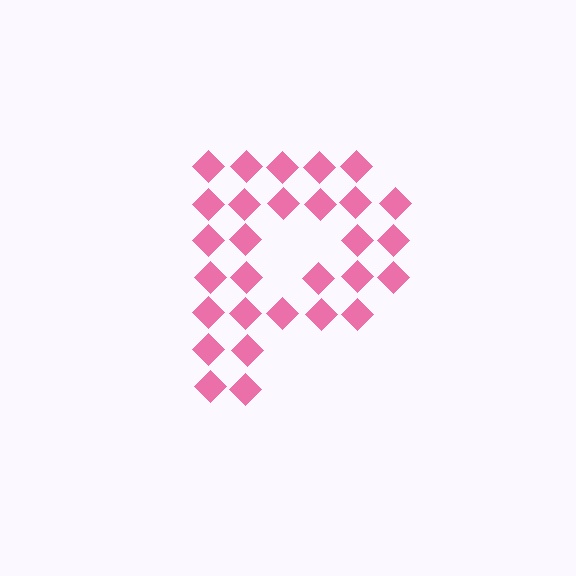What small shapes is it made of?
It is made of small diamonds.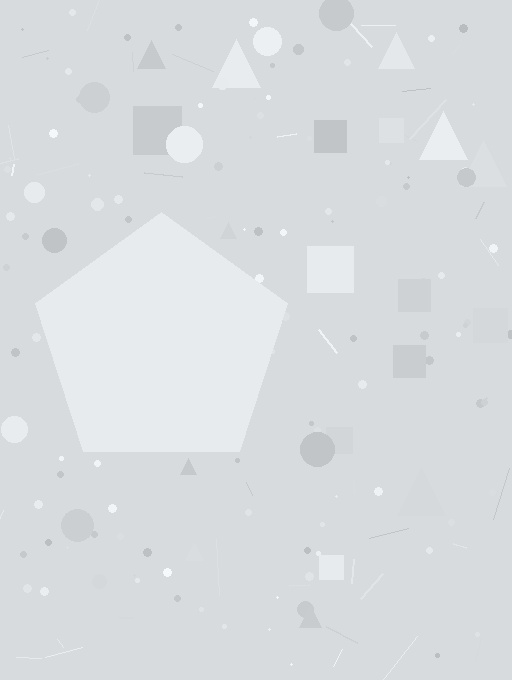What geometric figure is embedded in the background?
A pentagon is embedded in the background.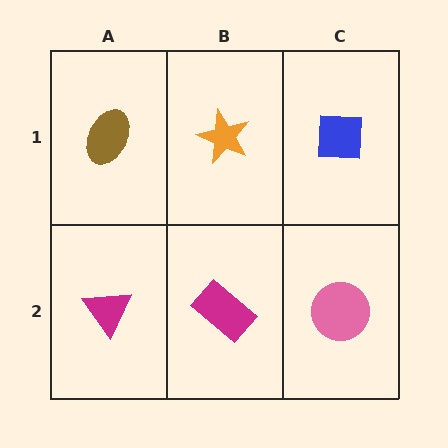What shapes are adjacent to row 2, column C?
A blue square (row 1, column C), a magenta rectangle (row 2, column B).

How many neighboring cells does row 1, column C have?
2.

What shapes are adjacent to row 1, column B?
A magenta rectangle (row 2, column B), a brown ellipse (row 1, column A), a blue square (row 1, column C).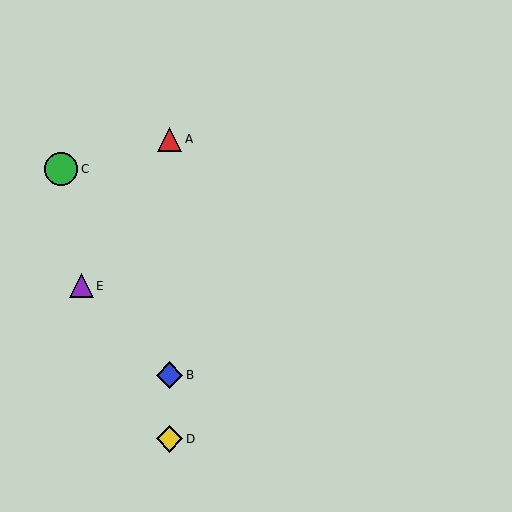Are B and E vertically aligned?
No, B is at x≈170 and E is at x≈81.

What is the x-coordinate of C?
Object C is at x≈61.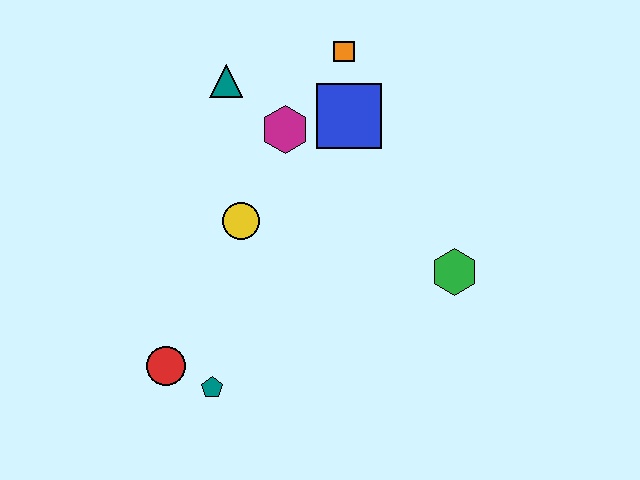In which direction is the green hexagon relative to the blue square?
The green hexagon is below the blue square.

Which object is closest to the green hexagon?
The blue square is closest to the green hexagon.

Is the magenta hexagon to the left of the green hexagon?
Yes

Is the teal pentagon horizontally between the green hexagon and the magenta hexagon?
No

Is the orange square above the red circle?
Yes